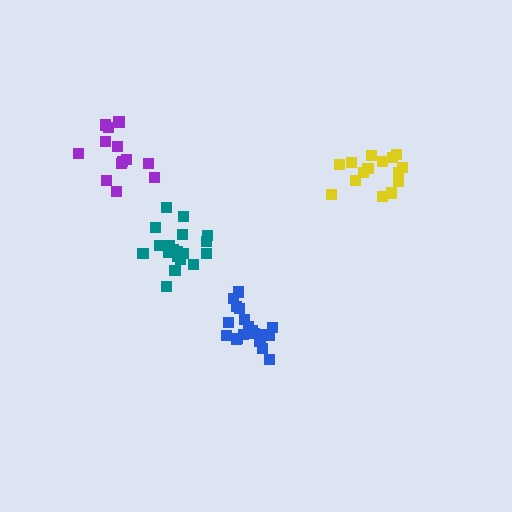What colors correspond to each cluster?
The clusters are colored: purple, yellow, blue, teal.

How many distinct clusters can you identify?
There are 4 distinct clusters.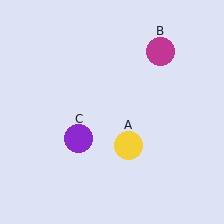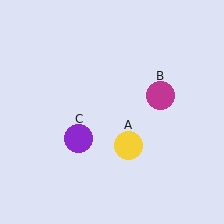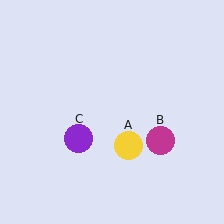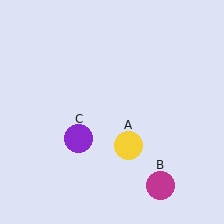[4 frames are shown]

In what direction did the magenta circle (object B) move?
The magenta circle (object B) moved down.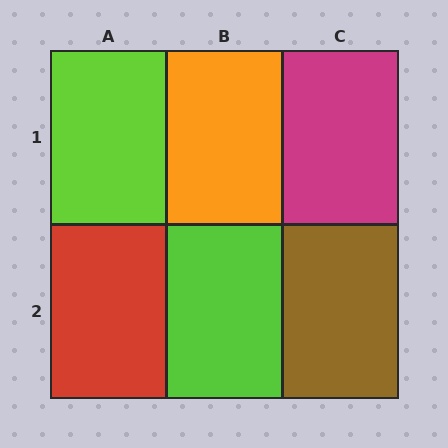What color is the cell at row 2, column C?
Brown.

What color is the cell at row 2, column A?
Red.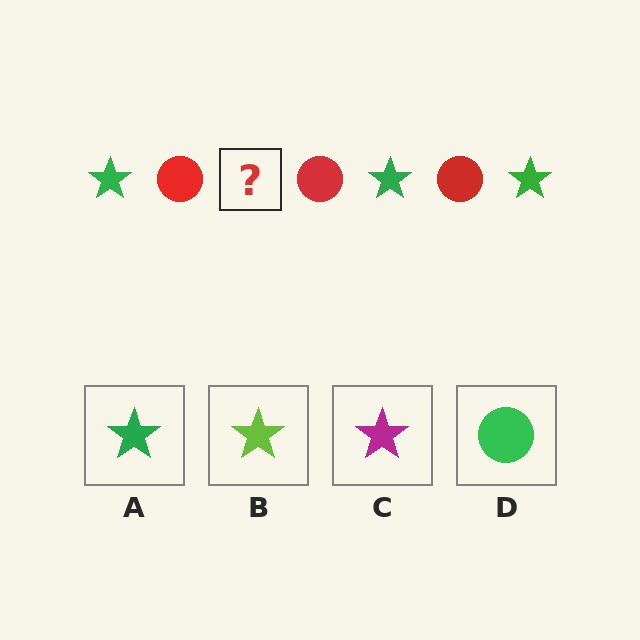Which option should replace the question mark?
Option A.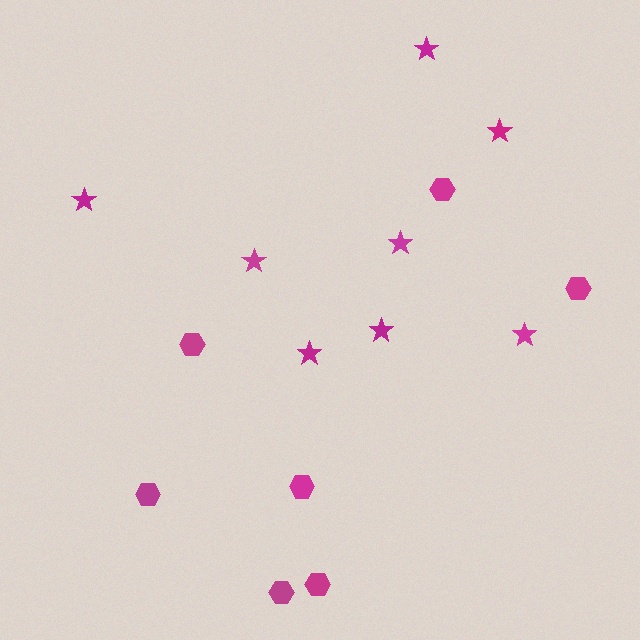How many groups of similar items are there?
There are 2 groups: one group of stars (8) and one group of hexagons (7).